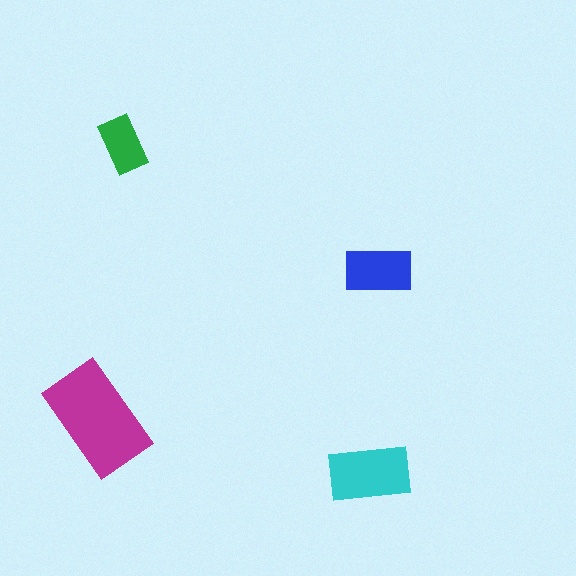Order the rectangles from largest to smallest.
the magenta one, the cyan one, the blue one, the green one.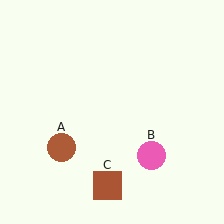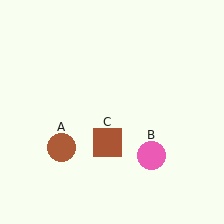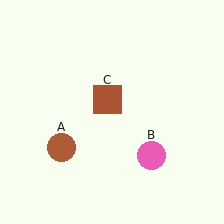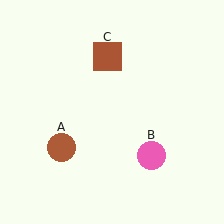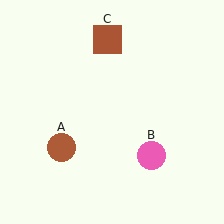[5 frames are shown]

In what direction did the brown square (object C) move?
The brown square (object C) moved up.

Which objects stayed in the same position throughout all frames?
Brown circle (object A) and pink circle (object B) remained stationary.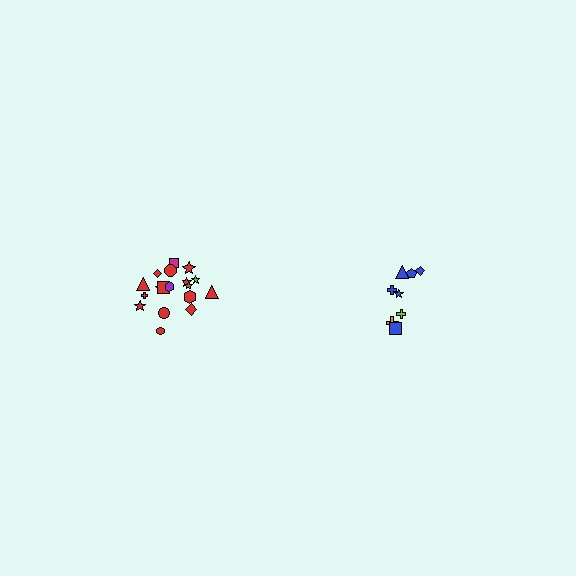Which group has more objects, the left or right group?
The left group.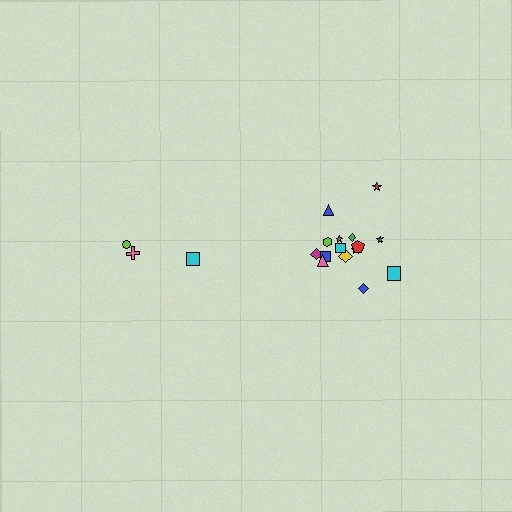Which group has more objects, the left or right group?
The right group.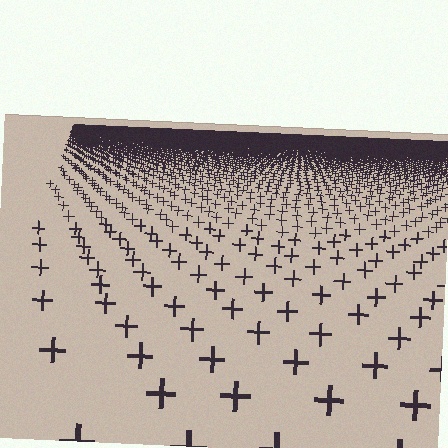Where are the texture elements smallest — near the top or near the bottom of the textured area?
Near the top.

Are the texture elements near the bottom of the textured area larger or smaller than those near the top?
Larger. Near the bottom, elements are closer to the viewer and appear at a bigger on-screen size.